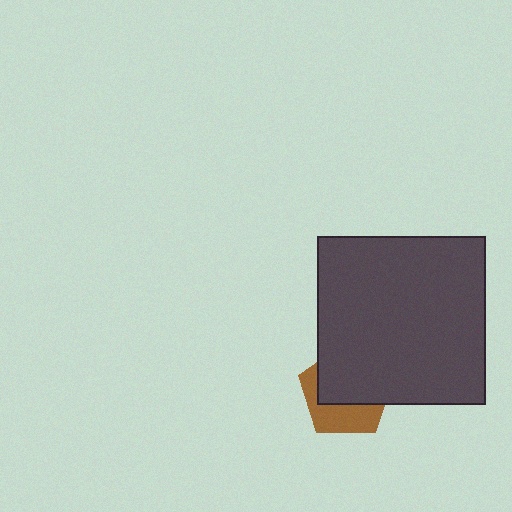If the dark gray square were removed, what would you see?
You would see the complete brown pentagon.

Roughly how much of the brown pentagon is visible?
A small part of it is visible (roughly 40%).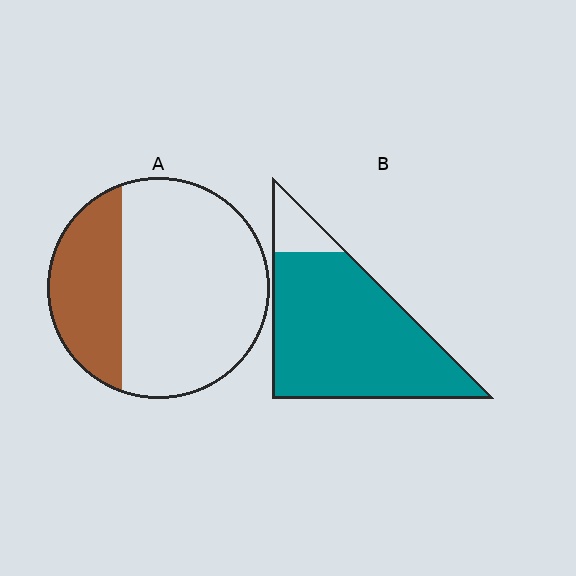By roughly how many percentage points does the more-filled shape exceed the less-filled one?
By roughly 60 percentage points (B over A).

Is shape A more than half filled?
No.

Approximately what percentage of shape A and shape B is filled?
A is approximately 30% and B is approximately 90%.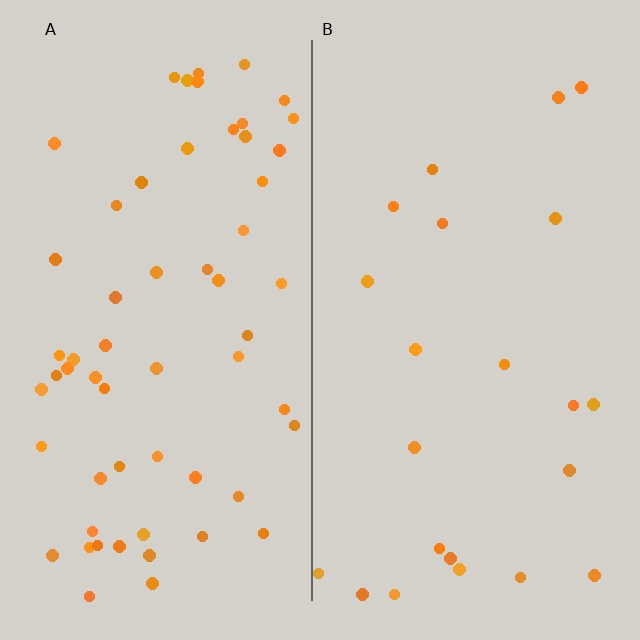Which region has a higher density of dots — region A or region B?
A (the left).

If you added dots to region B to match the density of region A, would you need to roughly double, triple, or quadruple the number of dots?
Approximately triple.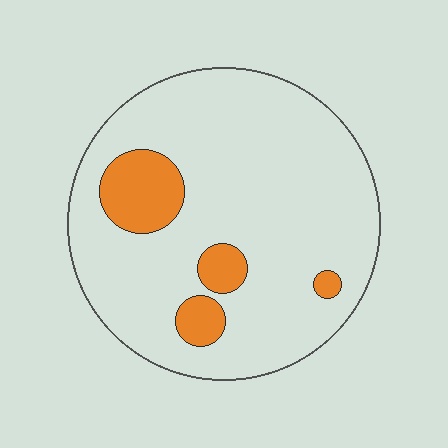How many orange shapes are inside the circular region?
4.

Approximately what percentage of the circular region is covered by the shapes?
Approximately 15%.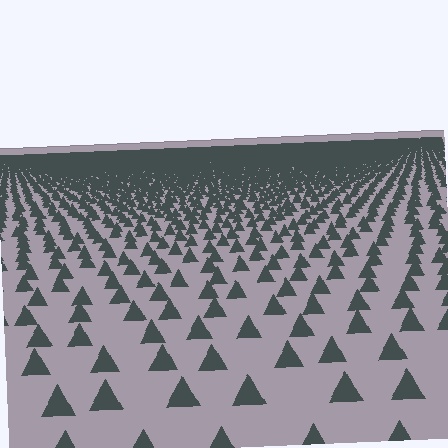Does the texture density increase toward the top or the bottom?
Density increases toward the top.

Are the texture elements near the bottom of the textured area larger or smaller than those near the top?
Larger. Near the bottom, elements are closer to the viewer and appear at a bigger on-screen size.